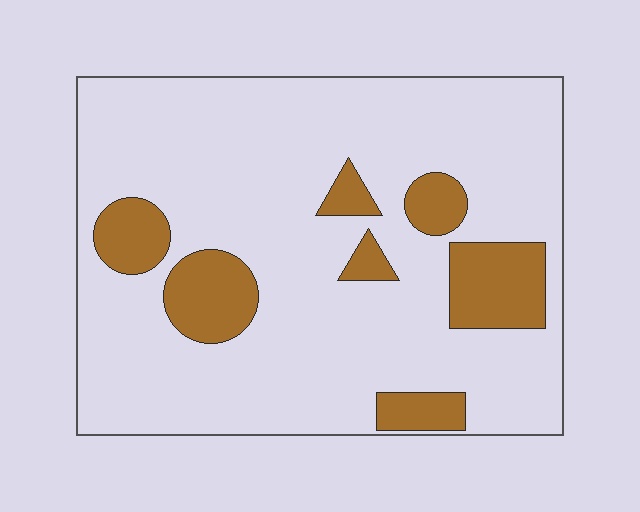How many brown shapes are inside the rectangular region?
7.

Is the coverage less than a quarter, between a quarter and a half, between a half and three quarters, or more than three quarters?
Less than a quarter.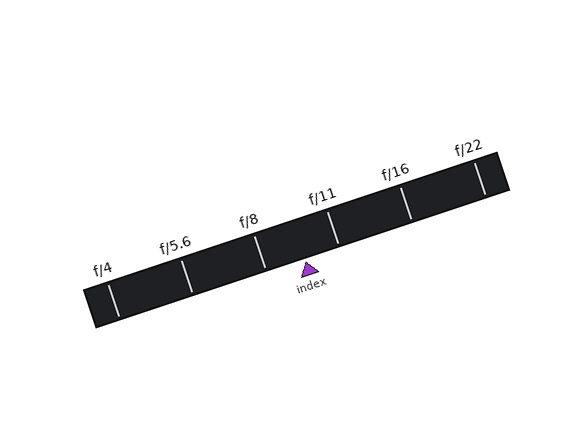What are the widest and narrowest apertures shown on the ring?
The widest aperture shown is f/4 and the narrowest is f/22.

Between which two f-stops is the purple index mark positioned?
The index mark is between f/8 and f/11.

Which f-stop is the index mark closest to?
The index mark is closest to f/11.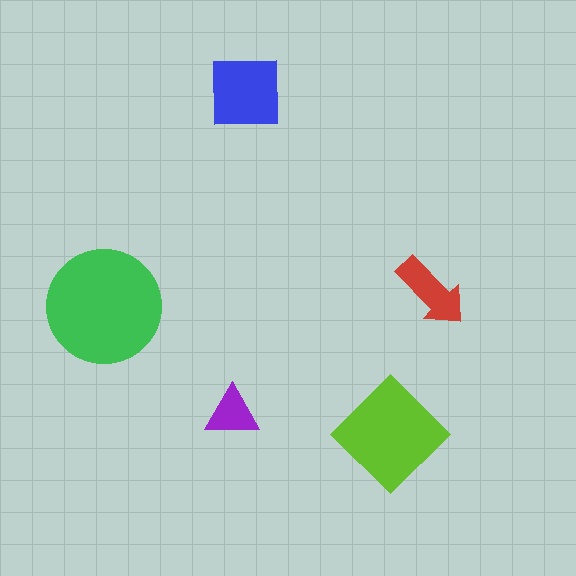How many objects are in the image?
There are 5 objects in the image.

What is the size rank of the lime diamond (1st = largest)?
2nd.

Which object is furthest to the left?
The green circle is leftmost.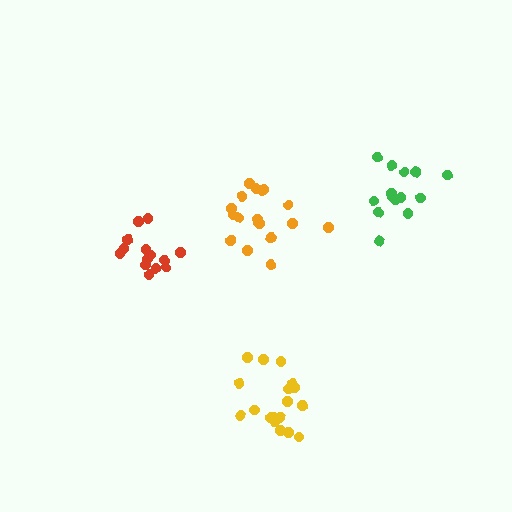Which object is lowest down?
The yellow cluster is bottommost.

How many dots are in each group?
Group 1: 18 dots, Group 2: 14 dots, Group 3: 18 dots, Group 4: 14 dots (64 total).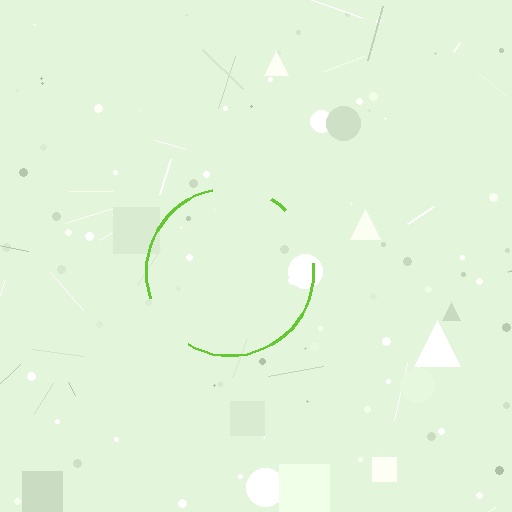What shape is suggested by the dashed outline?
The dashed outline suggests a circle.